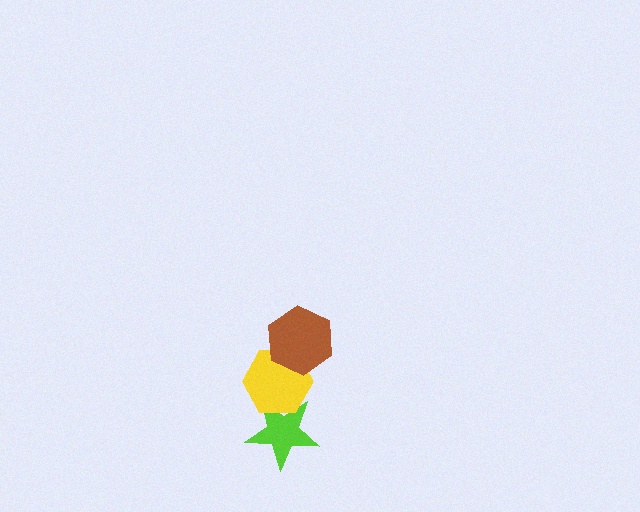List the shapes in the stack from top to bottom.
From top to bottom: the brown hexagon, the yellow hexagon, the lime star.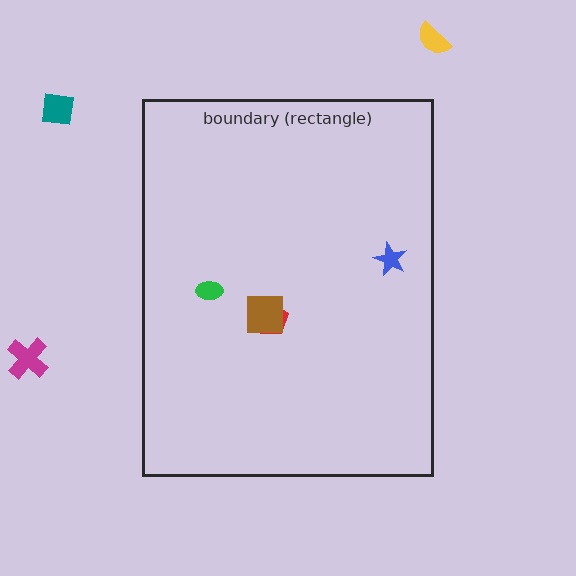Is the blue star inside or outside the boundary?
Inside.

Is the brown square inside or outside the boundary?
Inside.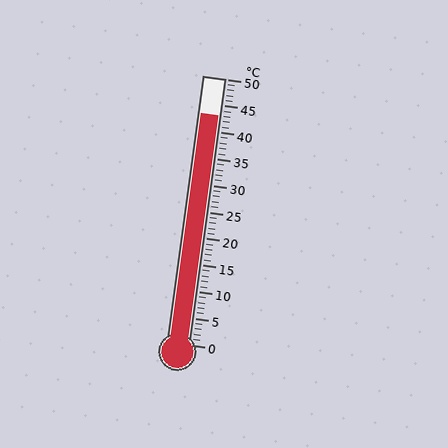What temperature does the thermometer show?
The thermometer shows approximately 43°C.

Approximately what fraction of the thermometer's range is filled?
The thermometer is filled to approximately 85% of its range.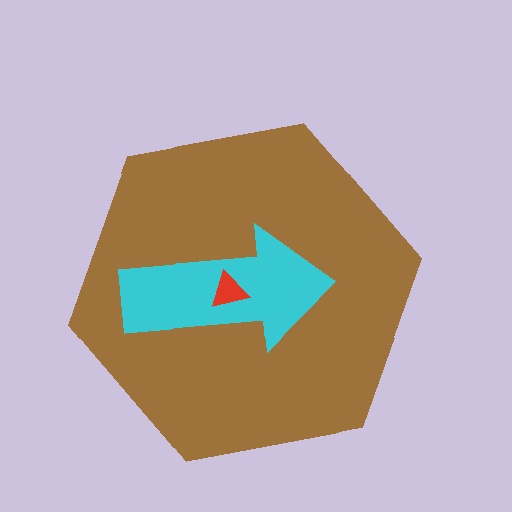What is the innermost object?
The red triangle.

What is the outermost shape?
The brown hexagon.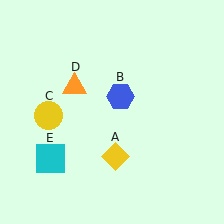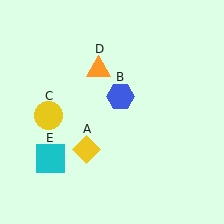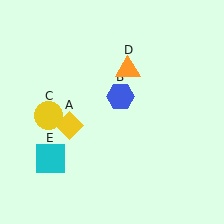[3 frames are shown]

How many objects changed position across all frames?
2 objects changed position: yellow diamond (object A), orange triangle (object D).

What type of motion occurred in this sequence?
The yellow diamond (object A), orange triangle (object D) rotated clockwise around the center of the scene.